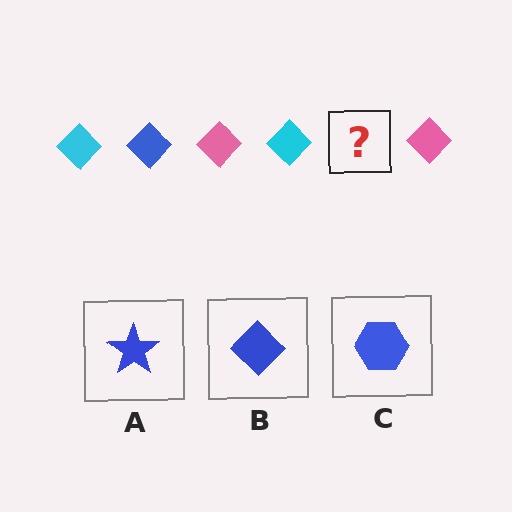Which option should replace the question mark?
Option B.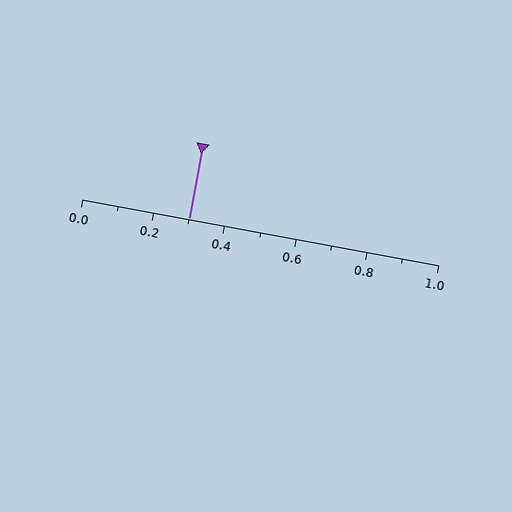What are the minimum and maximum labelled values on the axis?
The axis runs from 0.0 to 1.0.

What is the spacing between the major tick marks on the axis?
The major ticks are spaced 0.2 apart.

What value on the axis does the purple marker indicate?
The marker indicates approximately 0.3.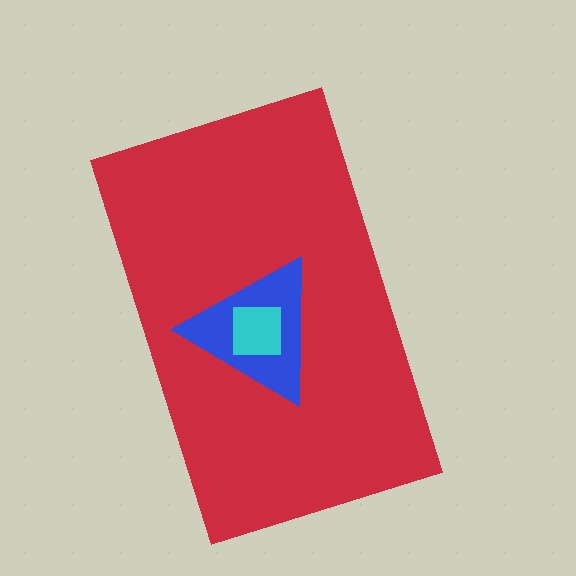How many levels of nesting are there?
3.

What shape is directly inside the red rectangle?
The blue triangle.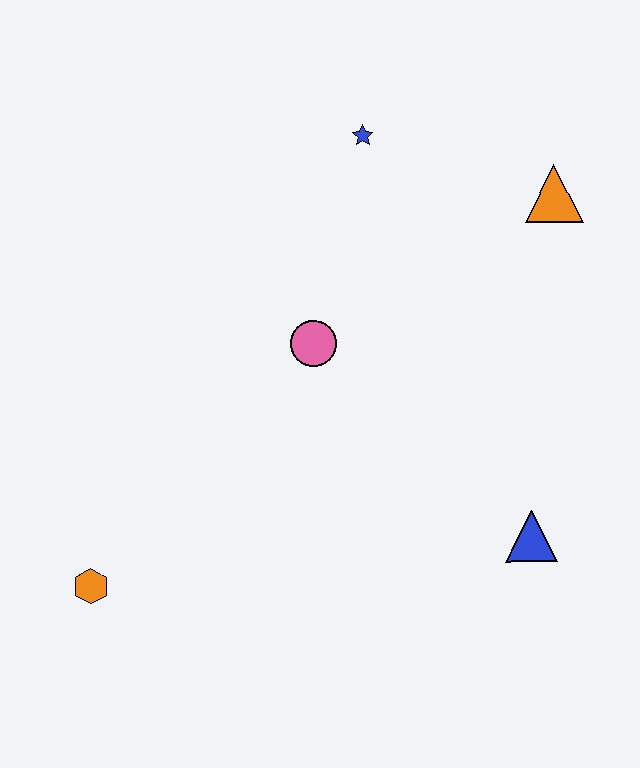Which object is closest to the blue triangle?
The pink circle is closest to the blue triangle.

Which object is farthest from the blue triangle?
The orange hexagon is farthest from the blue triangle.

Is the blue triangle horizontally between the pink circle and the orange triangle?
Yes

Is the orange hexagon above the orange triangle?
No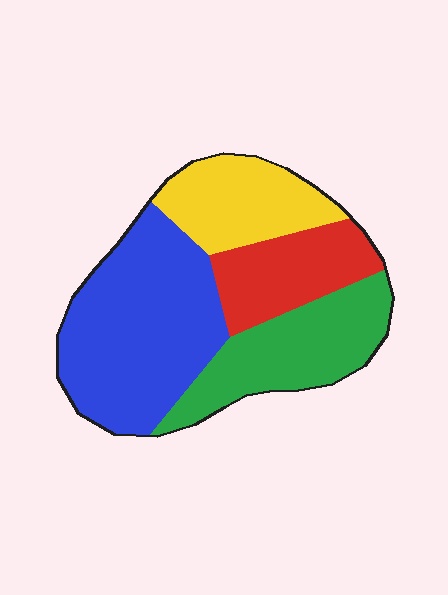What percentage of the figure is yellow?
Yellow covers about 20% of the figure.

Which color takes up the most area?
Blue, at roughly 40%.